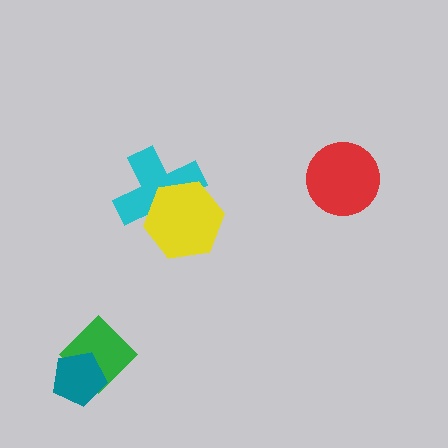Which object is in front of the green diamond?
The teal pentagon is in front of the green diamond.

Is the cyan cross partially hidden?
Yes, it is partially covered by another shape.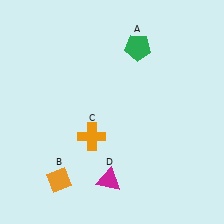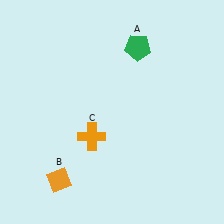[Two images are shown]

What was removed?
The magenta triangle (D) was removed in Image 2.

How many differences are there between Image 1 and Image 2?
There is 1 difference between the two images.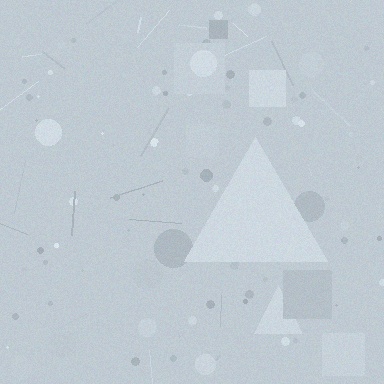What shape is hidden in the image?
A triangle is hidden in the image.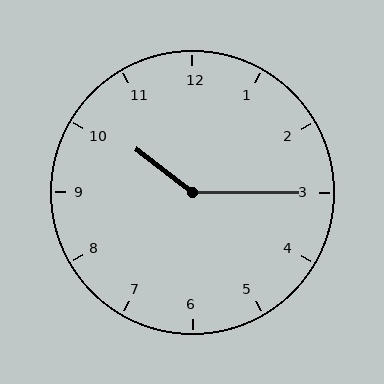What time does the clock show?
10:15.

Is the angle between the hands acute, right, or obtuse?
It is obtuse.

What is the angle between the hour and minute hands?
Approximately 142 degrees.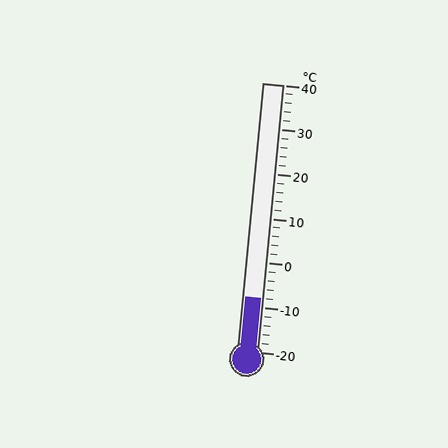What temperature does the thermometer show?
The thermometer shows approximately -8°C.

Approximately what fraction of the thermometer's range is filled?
The thermometer is filled to approximately 20% of its range.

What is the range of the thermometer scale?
The thermometer scale ranges from -20°C to 40°C.